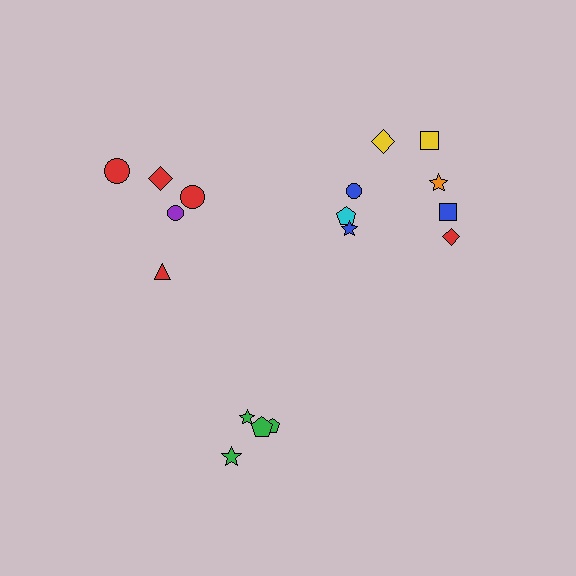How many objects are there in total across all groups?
There are 17 objects.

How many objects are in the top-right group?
There are 8 objects.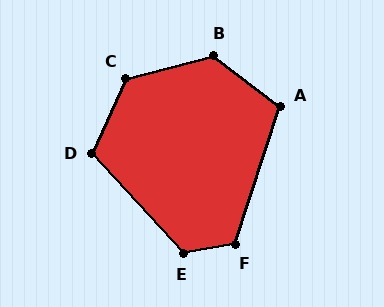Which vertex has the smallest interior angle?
A, at approximately 109 degrees.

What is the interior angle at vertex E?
Approximately 122 degrees (obtuse).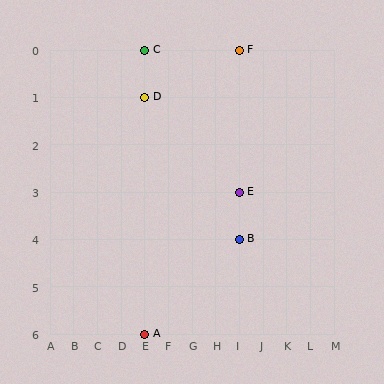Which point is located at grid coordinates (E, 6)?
Point A is at (E, 6).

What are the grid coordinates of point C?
Point C is at grid coordinates (E, 0).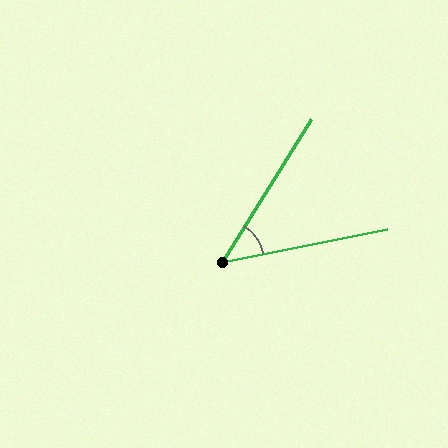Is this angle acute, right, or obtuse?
It is acute.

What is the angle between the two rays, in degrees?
Approximately 47 degrees.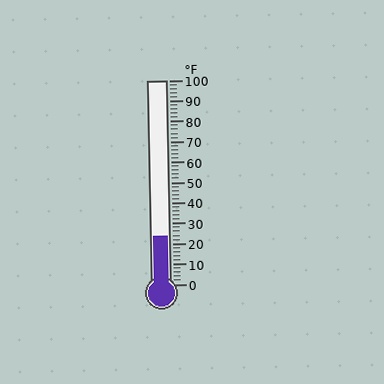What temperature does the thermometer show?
The thermometer shows approximately 24°F.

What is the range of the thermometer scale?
The thermometer scale ranges from 0°F to 100°F.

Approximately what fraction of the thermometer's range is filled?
The thermometer is filled to approximately 25% of its range.